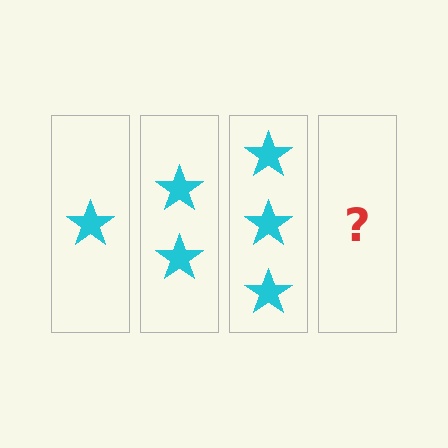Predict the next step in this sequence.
The next step is 4 stars.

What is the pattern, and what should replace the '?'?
The pattern is that each step adds one more star. The '?' should be 4 stars.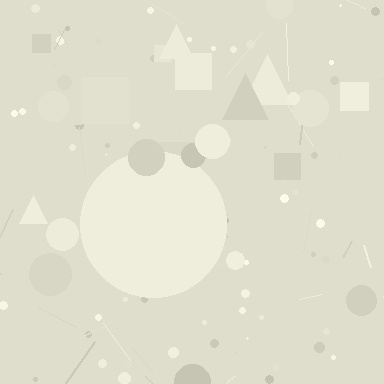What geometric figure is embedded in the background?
A circle is embedded in the background.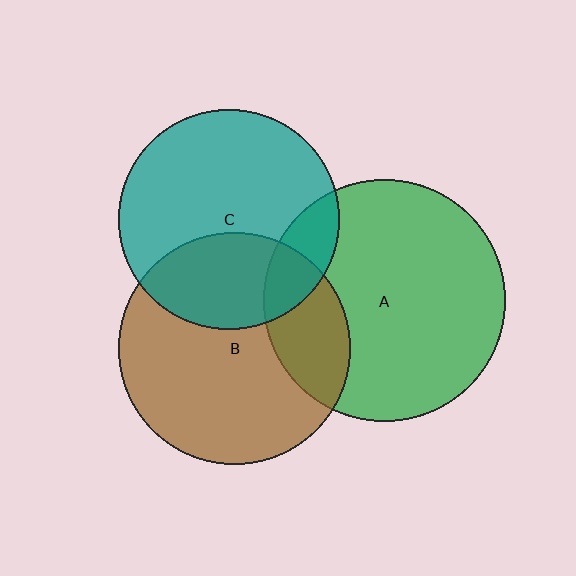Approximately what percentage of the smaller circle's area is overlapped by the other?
Approximately 35%.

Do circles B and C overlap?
Yes.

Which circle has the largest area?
Circle A (green).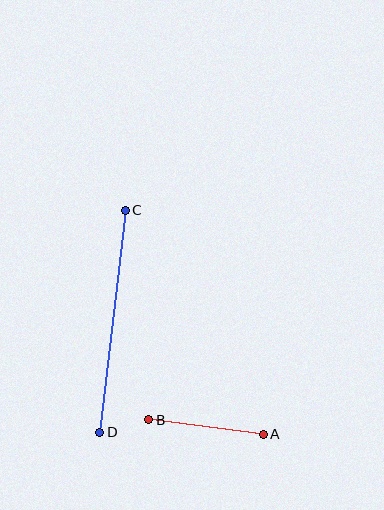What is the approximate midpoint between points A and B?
The midpoint is at approximately (206, 427) pixels.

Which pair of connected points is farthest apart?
Points C and D are farthest apart.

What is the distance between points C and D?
The distance is approximately 223 pixels.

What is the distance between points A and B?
The distance is approximately 115 pixels.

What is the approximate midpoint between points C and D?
The midpoint is at approximately (112, 321) pixels.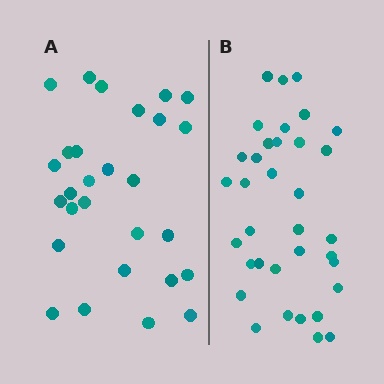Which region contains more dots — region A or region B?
Region B (the right region) has more dots.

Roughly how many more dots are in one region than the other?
Region B has roughly 8 or so more dots than region A.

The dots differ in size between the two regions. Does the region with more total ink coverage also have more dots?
No. Region A has more total ink coverage because its dots are larger, but region B actually contains more individual dots. Total area can be misleading — the number of items is what matters here.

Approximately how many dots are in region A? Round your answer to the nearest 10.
About 30 dots. (The exact count is 28, which rounds to 30.)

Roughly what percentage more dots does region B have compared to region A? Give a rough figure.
About 25% more.